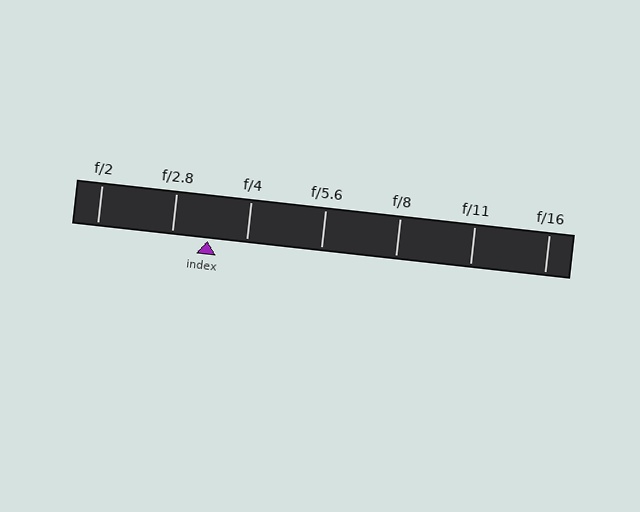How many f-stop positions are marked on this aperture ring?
There are 7 f-stop positions marked.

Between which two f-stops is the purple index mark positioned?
The index mark is between f/2.8 and f/4.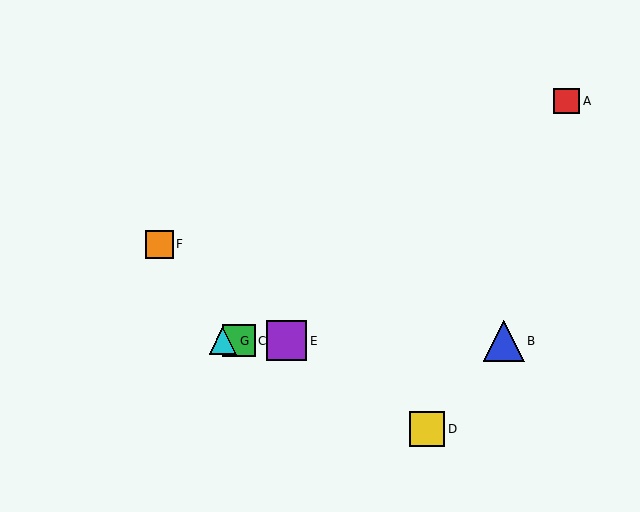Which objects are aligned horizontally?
Objects B, C, E, G are aligned horizontally.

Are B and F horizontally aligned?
No, B is at y≈341 and F is at y≈244.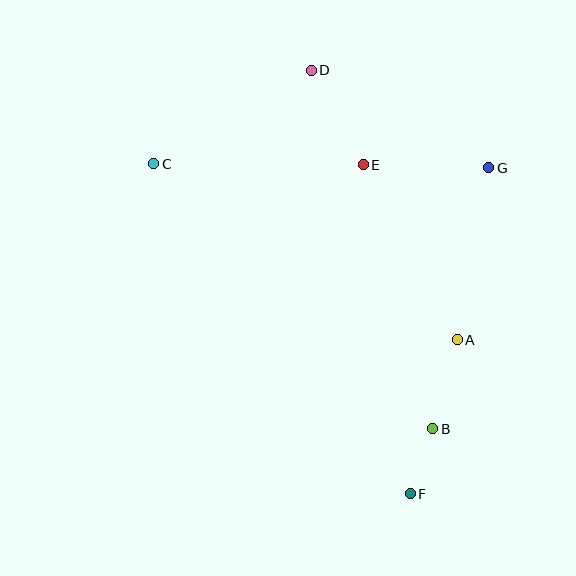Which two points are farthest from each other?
Points D and F are farthest from each other.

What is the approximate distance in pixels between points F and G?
The distance between F and G is approximately 335 pixels.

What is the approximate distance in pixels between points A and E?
The distance between A and E is approximately 199 pixels.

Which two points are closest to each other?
Points B and F are closest to each other.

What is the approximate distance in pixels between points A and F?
The distance between A and F is approximately 161 pixels.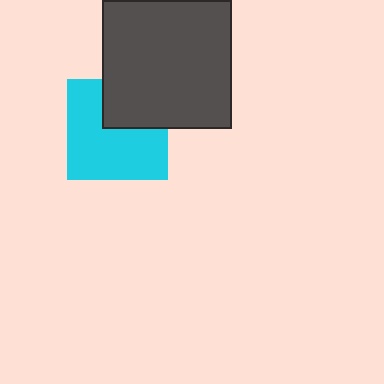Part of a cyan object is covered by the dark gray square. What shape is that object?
It is a square.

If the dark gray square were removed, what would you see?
You would see the complete cyan square.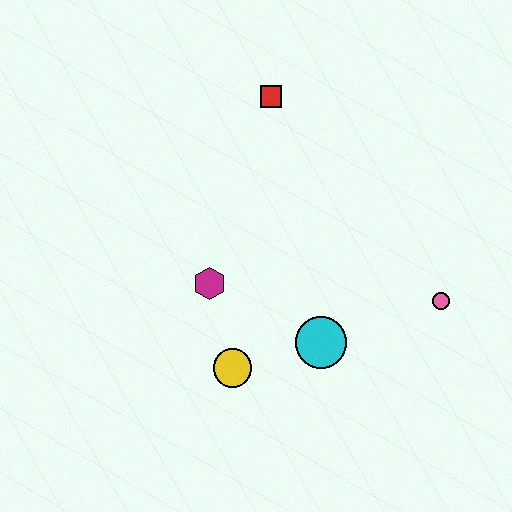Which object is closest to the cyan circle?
The yellow circle is closest to the cyan circle.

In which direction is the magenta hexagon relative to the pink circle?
The magenta hexagon is to the left of the pink circle.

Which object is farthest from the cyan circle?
The red square is farthest from the cyan circle.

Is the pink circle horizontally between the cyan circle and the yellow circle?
No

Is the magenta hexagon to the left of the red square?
Yes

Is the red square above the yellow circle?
Yes